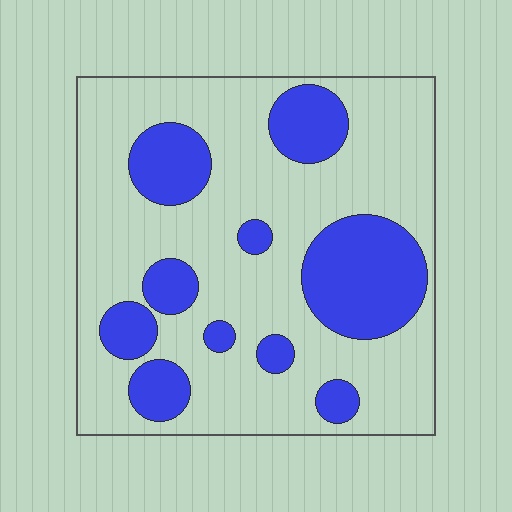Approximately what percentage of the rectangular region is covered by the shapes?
Approximately 30%.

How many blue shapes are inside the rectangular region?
10.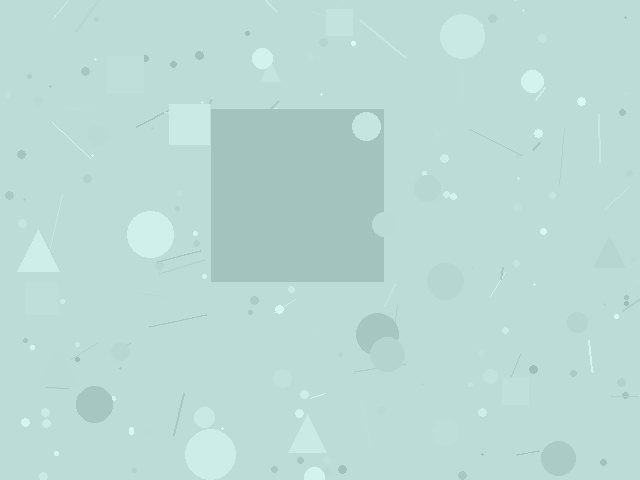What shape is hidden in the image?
A square is hidden in the image.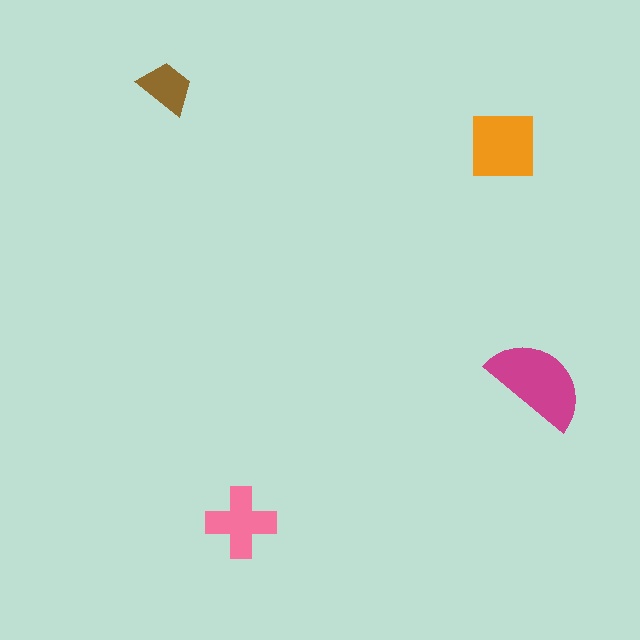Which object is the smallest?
The brown trapezoid.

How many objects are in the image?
There are 4 objects in the image.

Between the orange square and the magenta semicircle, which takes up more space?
The magenta semicircle.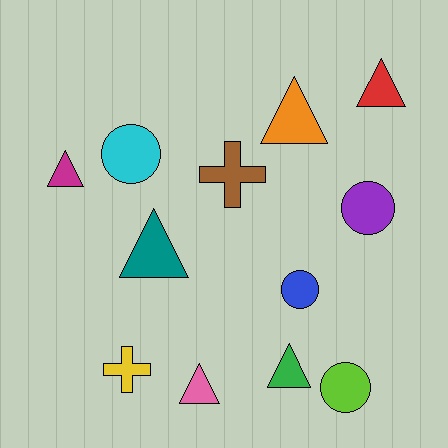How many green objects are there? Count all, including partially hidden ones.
There is 1 green object.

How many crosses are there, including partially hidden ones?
There are 2 crosses.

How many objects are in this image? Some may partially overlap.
There are 12 objects.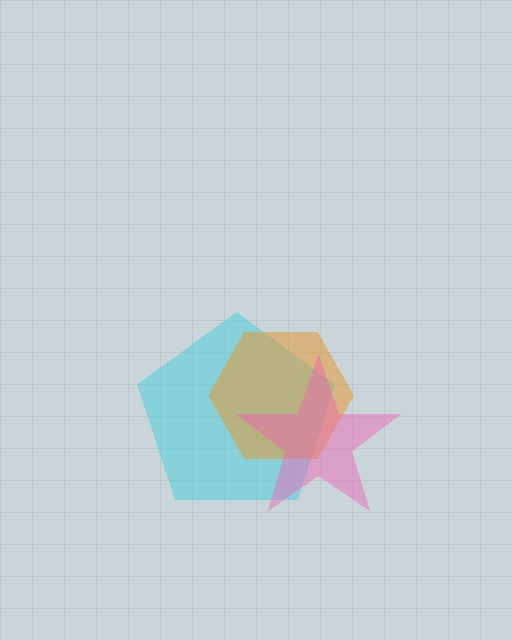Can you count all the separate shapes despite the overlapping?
Yes, there are 3 separate shapes.